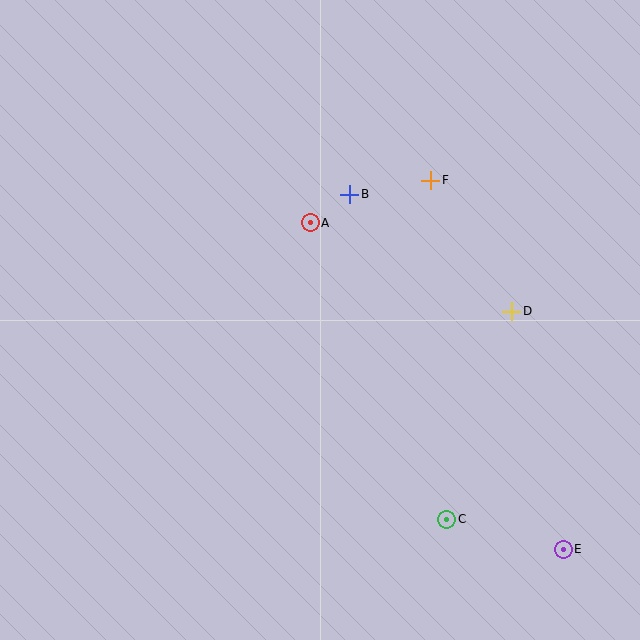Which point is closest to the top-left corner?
Point A is closest to the top-left corner.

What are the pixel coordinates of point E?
Point E is at (563, 549).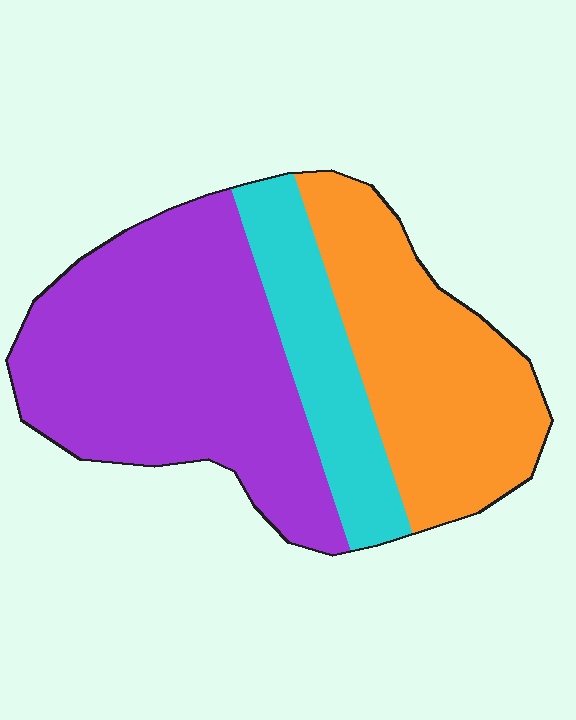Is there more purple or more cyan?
Purple.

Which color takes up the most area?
Purple, at roughly 50%.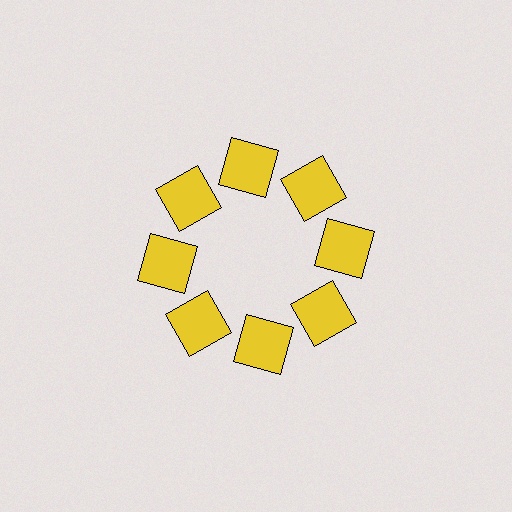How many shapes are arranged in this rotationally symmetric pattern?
There are 8 shapes, arranged in 8 groups of 1.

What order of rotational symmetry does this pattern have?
This pattern has 8-fold rotational symmetry.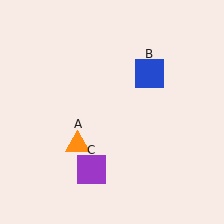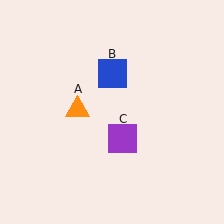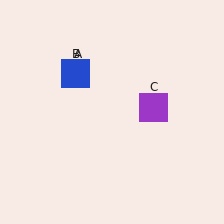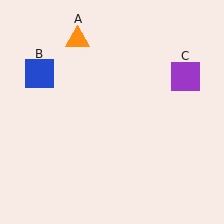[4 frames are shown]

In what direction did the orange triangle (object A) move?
The orange triangle (object A) moved up.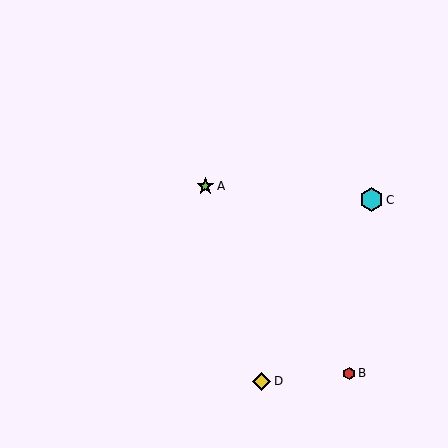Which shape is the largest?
The cyan hexagon (labeled C) is the largest.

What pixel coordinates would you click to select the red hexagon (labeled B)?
Click at (349, 373) to select the red hexagon B.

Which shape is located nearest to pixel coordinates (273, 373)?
The yellow diamond (labeled D) at (262, 381) is nearest to that location.